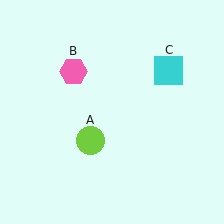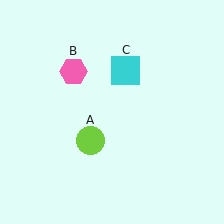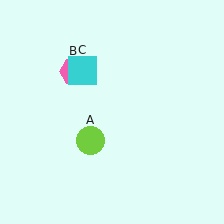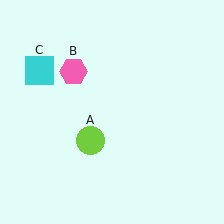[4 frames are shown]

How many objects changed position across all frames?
1 object changed position: cyan square (object C).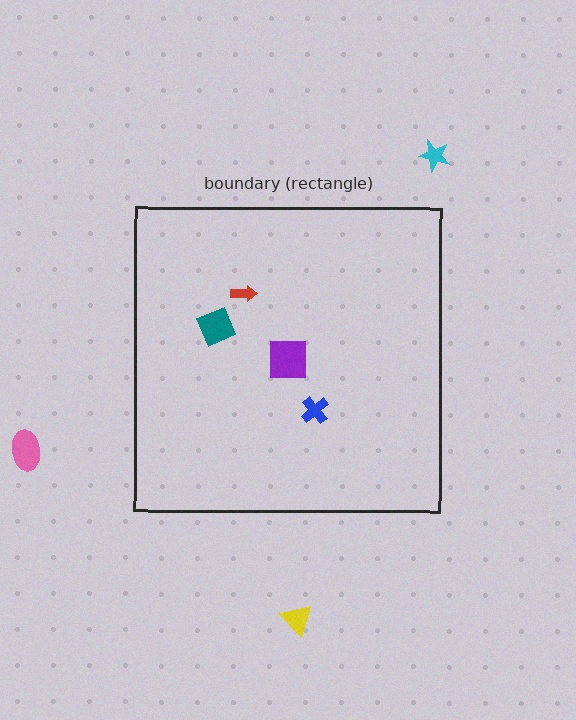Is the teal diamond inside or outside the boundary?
Inside.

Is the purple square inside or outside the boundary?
Inside.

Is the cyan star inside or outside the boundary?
Outside.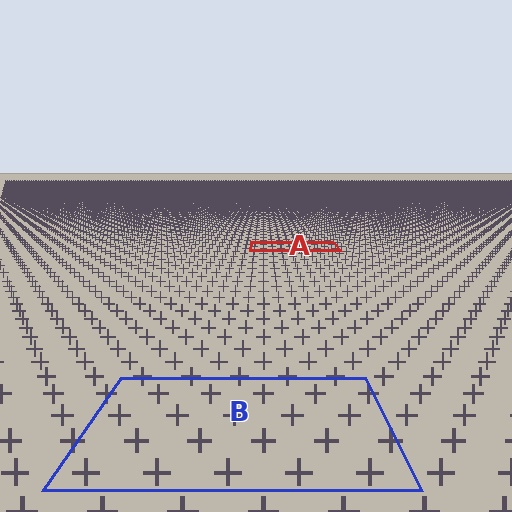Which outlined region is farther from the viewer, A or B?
Region A is farther from the viewer — the texture elements inside it appear smaller and more densely packed.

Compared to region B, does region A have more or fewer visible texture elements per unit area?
Region A has more texture elements per unit area — they are packed more densely because it is farther away.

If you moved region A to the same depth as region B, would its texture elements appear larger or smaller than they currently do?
They would appear larger. At a closer depth, the same texture elements are projected at a bigger on-screen size.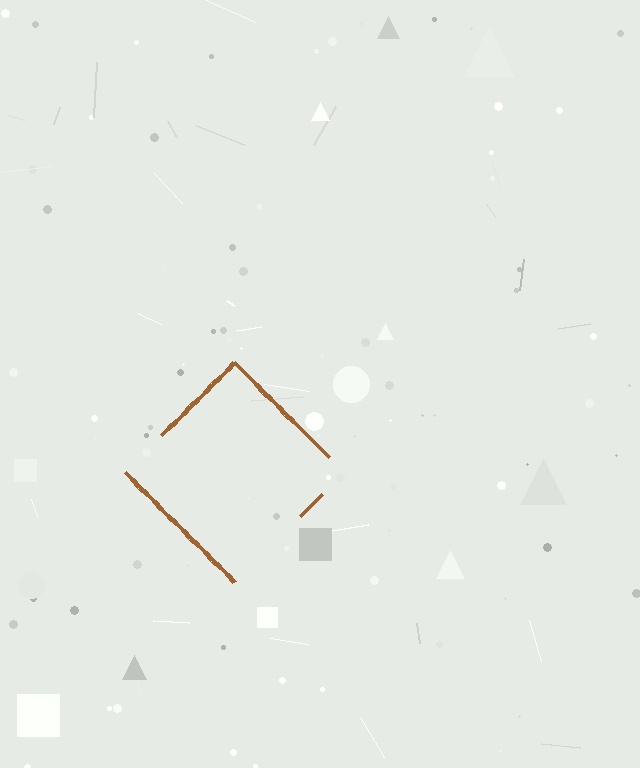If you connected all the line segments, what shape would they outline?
They would outline a diamond.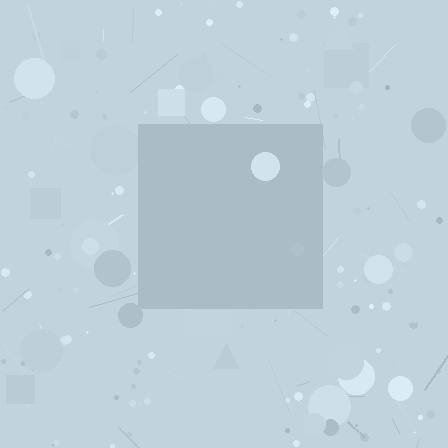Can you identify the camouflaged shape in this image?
The camouflaged shape is a square.